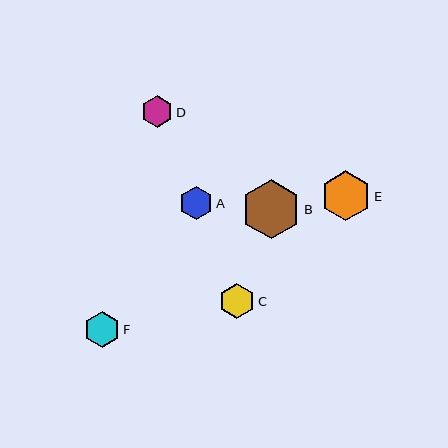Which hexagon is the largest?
Hexagon B is the largest with a size of approximately 59 pixels.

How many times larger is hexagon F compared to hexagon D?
Hexagon F is approximately 1.1 times the size of hexagon D.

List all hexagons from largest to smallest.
From largest to smallest: B, E, F, C, A, D.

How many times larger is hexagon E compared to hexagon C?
Hexagon E is approximately 1.4 times the size of hexagon C.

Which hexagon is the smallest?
Hexagon D is the smallest with a size of approximately 32 pixels.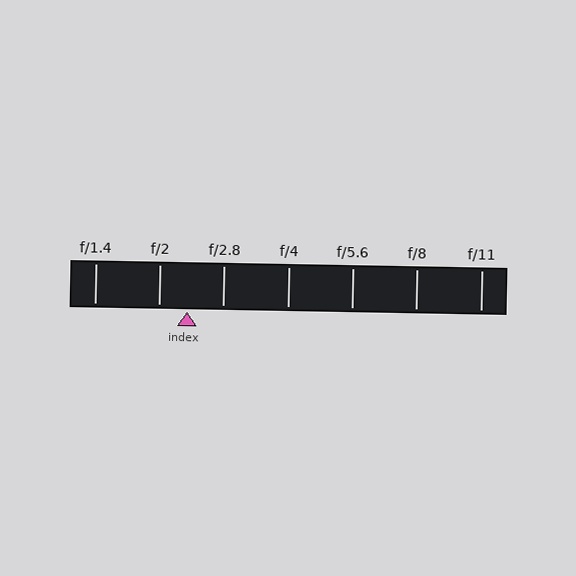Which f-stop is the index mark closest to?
The index mark is closest to f/2.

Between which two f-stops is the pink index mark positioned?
The index mark is between f/2 and f/2.8.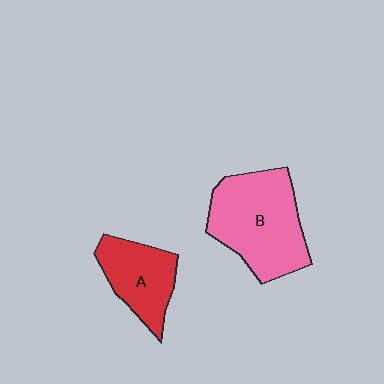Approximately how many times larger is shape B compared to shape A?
Approximately 1.7 times.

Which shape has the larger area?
Shape B (pink).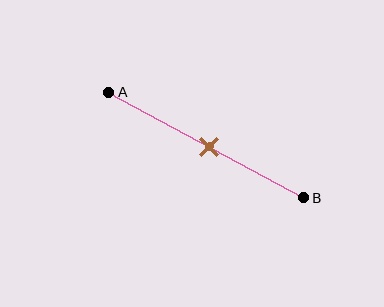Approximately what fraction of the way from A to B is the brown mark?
The brown mark is approximately 50% of the way from A to B.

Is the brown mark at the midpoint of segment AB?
Yes, the mark is approximately at the midpoint.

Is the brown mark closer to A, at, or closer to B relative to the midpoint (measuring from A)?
The brown mark is approximately at the midpoint of segment AB.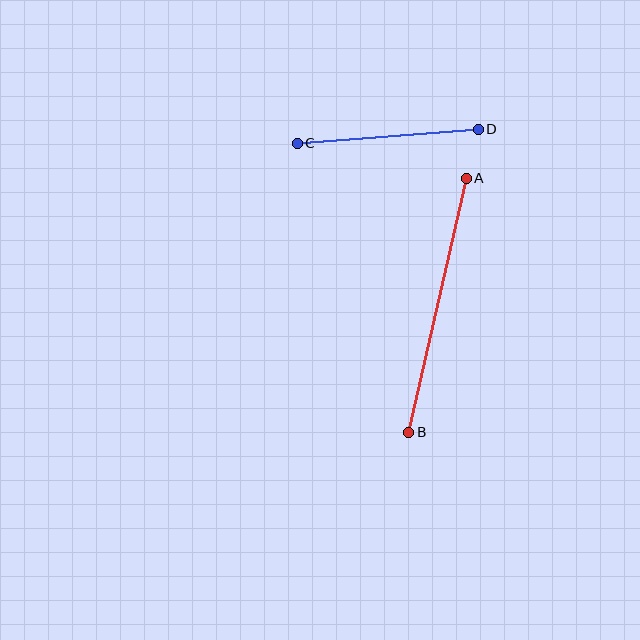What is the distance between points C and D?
The distance is approximately 182 pixels.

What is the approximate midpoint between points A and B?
The midpoint is at approximately (437, 305) pixels.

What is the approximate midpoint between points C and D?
The midpoint is at approximately (388, 136) pixels.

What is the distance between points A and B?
The distance is approximately 260 pixels.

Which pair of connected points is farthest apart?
Points A and B are farthest apart.